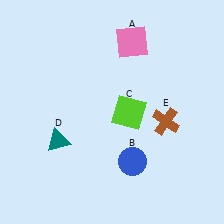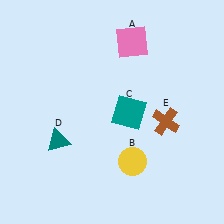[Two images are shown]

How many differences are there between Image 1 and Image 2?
There are 2 differences between the two images.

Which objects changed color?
B changed from blue to yellow. C changed from lime to teal.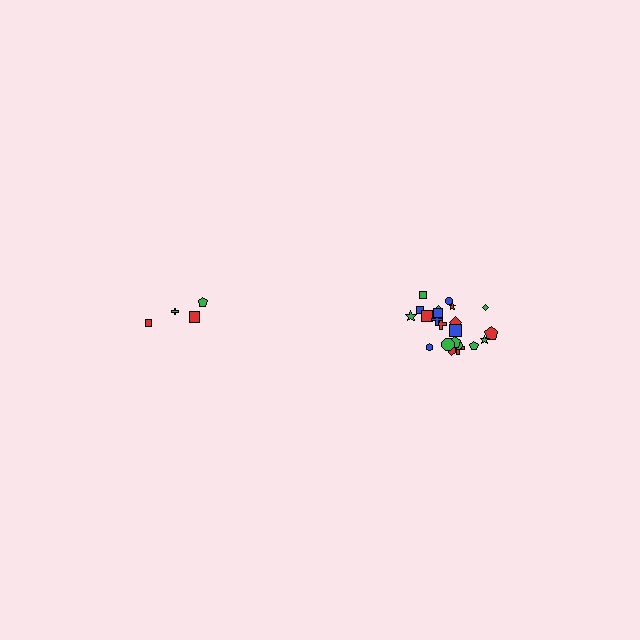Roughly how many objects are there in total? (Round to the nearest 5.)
Roughly 25 objects in total.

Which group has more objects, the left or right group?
The right group.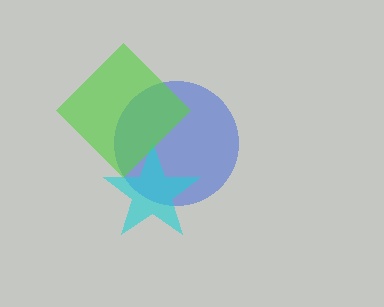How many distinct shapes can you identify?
There are 3 distinct shapes: a blue circle, a cyan star, a lime diamond.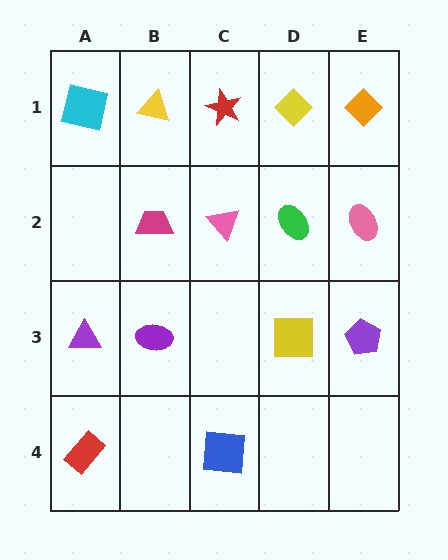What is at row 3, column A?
A purple triangle.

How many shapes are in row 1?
5 shapes.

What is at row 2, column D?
A green ellipse.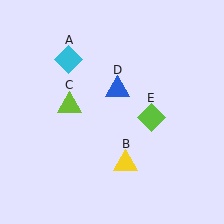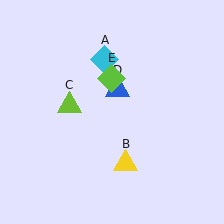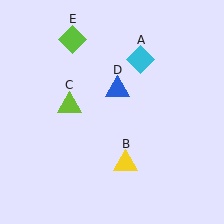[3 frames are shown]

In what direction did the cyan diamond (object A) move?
The cyan diamond (object A) moved right.